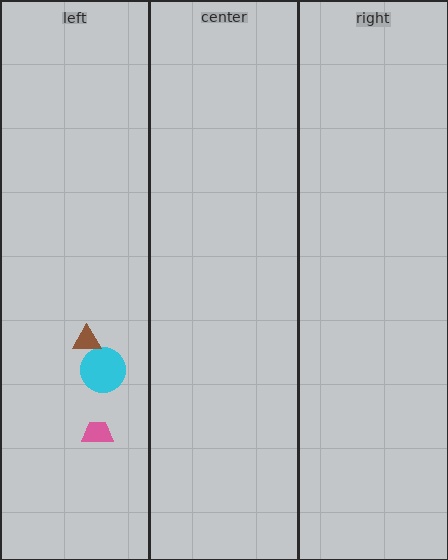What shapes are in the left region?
The pink trapezoid, the cyan circle, the brown triangle.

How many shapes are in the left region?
3.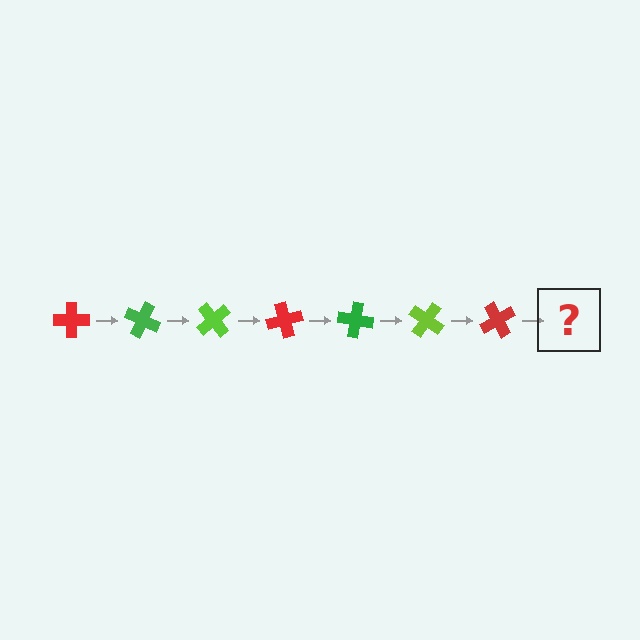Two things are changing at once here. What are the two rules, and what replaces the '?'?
The two rules are that it rotates 25 degrees each step and the color cycles through red, green, and lime. The '?' should be a green cross, rotated 175 degrees from the start.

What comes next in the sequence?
The next element should be a green cross, rotated 175 degrees from the start.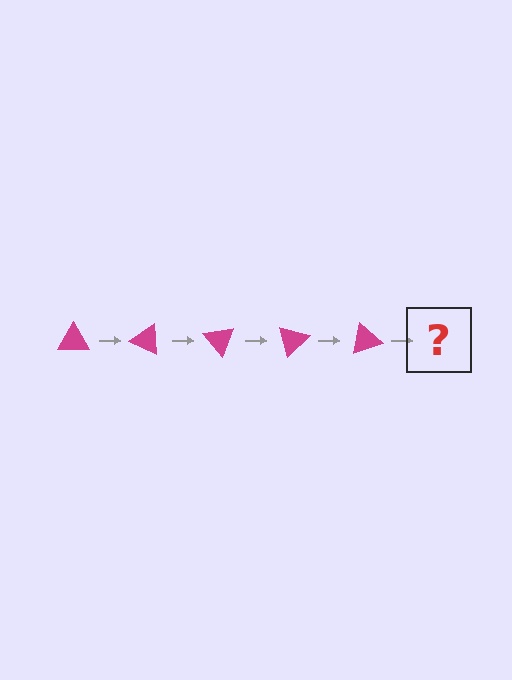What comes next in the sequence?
The next element should be a magenta triangle rotated 125 degrees.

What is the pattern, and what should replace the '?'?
The pattern is that the triangle rotates 25 degrees each step. The '?' should be a magenta triangle rotated 125 degrees.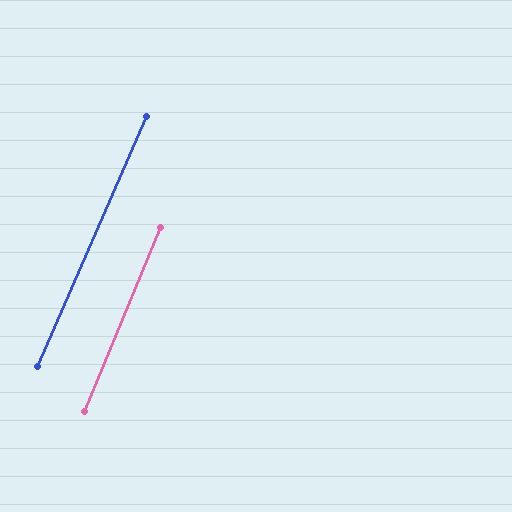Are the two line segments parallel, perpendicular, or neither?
Parallel — their directions differ by only 1.2°.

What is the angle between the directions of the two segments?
Approximately 1 degree.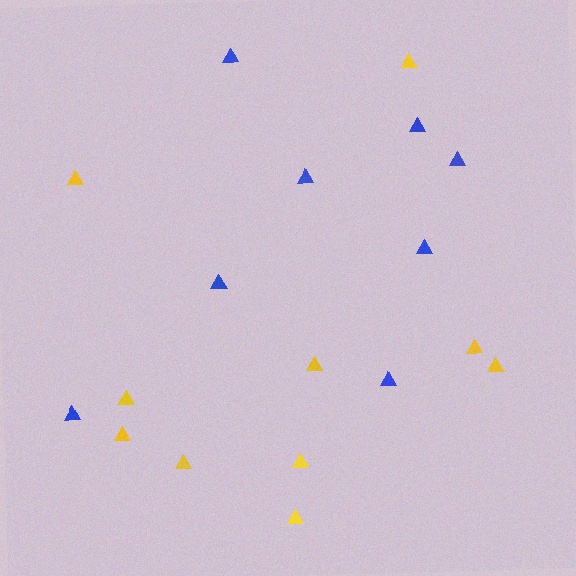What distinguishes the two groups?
There are 2 groups: one group of yellow triangles (10) and one group of blue triangles (8).